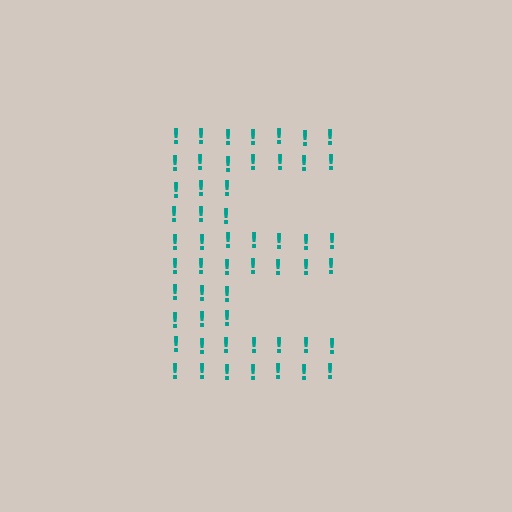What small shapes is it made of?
It is made of small exclamation marks.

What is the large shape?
The large shape is the letter E.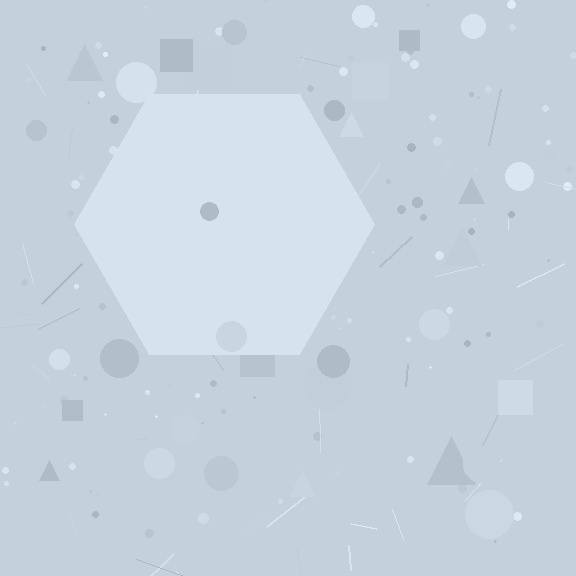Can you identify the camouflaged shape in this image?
The camouflaged shape is a hexagon.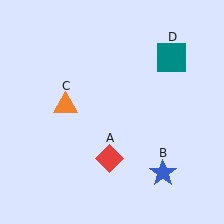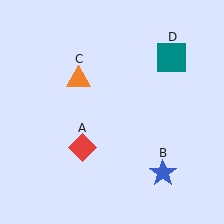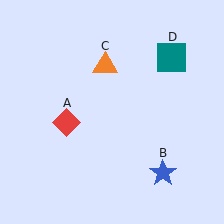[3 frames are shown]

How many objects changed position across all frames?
2 objects changed position: red diamond (object A), orange triangle (object C).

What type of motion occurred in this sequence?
The red diamond (object A), orange triangle (object C) rotated clockwise around the center of the scene.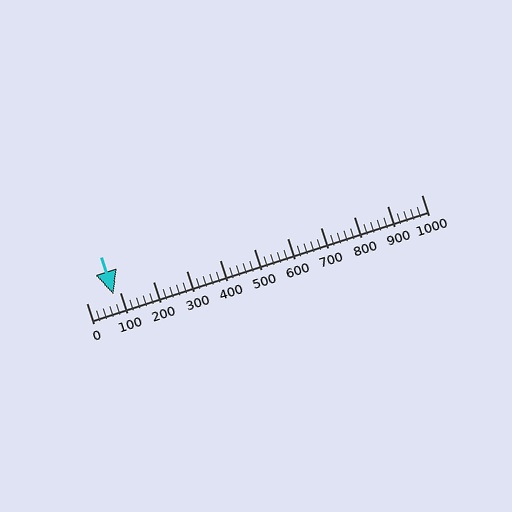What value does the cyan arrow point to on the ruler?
The cyan arrow points to approximately 80.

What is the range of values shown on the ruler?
The ruler shows values from 0 to 1000.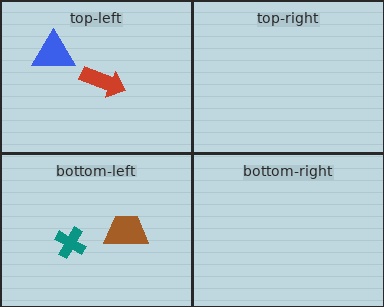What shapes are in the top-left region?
The red arrow, the blue triangle.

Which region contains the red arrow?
The top-left region.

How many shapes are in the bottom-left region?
2.